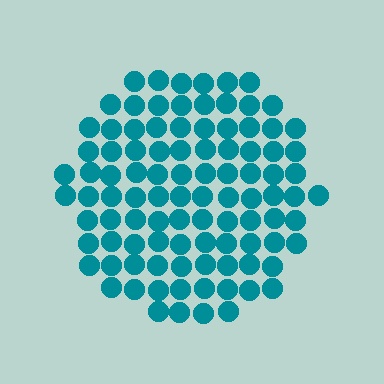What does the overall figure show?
The overall figure shows a circle.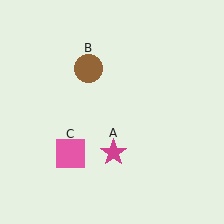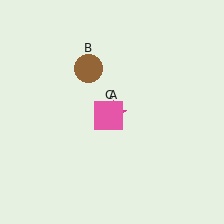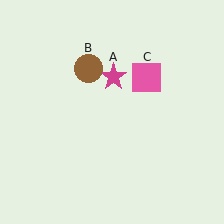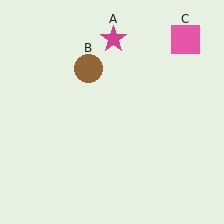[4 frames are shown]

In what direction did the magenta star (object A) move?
The magenta star (object A) moved up.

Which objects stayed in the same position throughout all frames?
Brown circle (object B) remained stationary.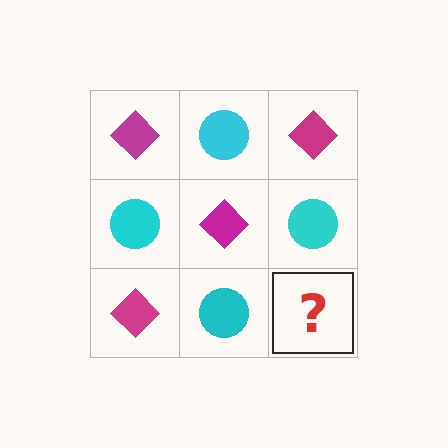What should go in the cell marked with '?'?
The missing cell should contain a magenta diamond.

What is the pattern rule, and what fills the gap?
The rule is that it alternates magenta diamond and cyan circle in a checkerboard pattern. The gap should be filled with a magenta diamond.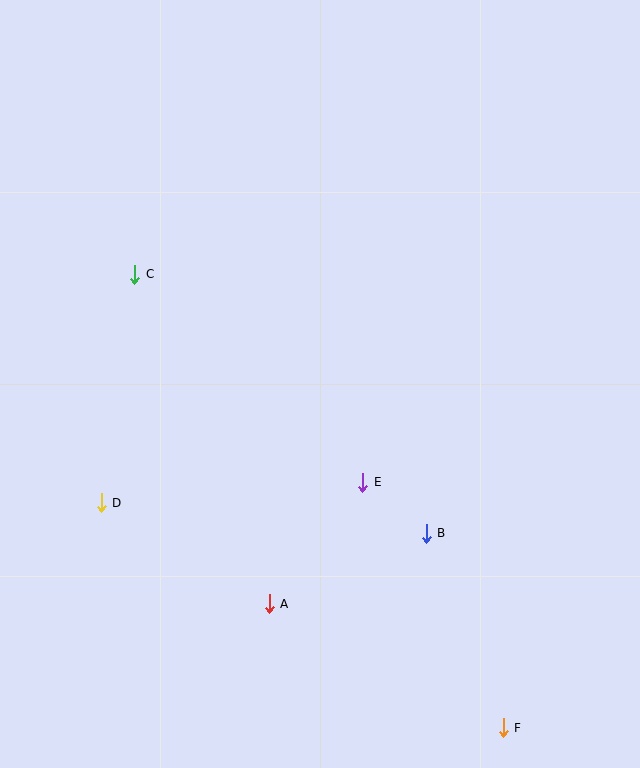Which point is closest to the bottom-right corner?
Point F is closest to the bottom-right corner.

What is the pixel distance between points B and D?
The distance between B and D is 326 pixels.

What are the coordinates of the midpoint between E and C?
The midpoint between E and C is at (249, 378).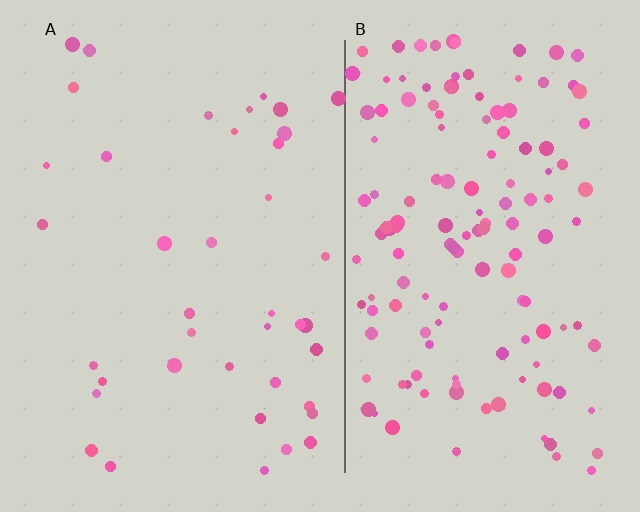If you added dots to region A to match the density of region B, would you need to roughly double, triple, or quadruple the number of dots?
Approximately quadruple.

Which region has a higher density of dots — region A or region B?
B (the right).